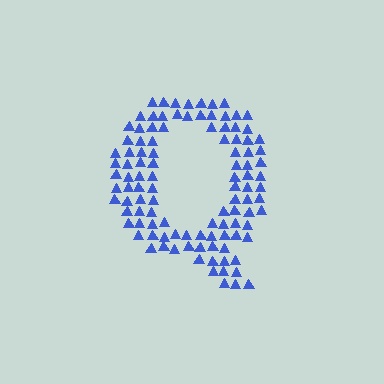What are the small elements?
The small elements are triangles.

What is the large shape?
The large shape is the letter Q.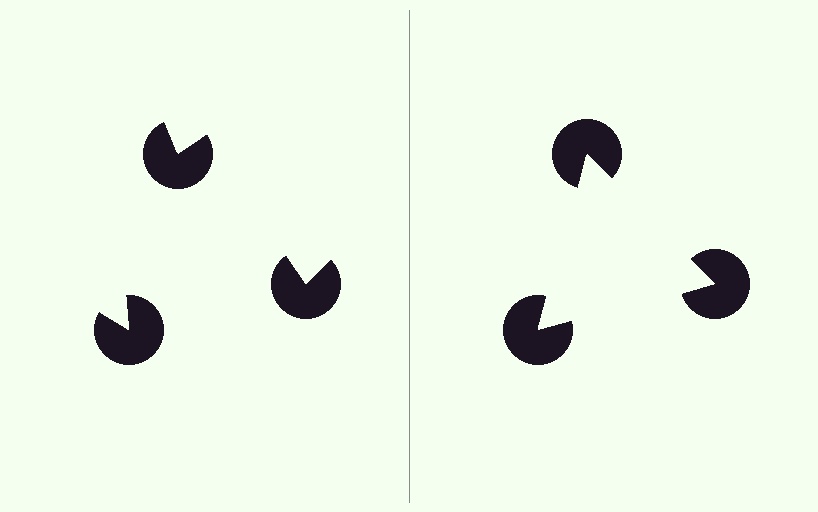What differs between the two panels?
The pac-man discs are positioned identically on both sides; only the wedge orientations differ. On the right they align to a triangle; on the left they are misaligned.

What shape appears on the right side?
An illusory triangle.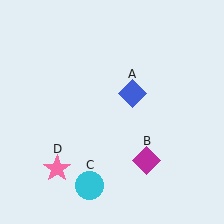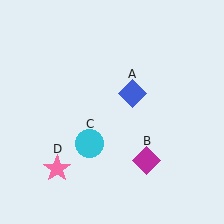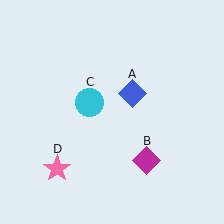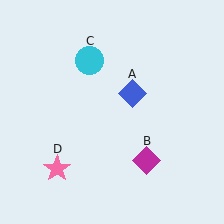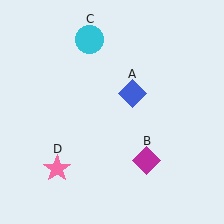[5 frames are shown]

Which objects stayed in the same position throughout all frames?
Blue diamond (object A) and magenta diamond (object B) and pink star (object D) remained stationary.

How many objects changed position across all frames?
1 object changed position: cyan circle (object C).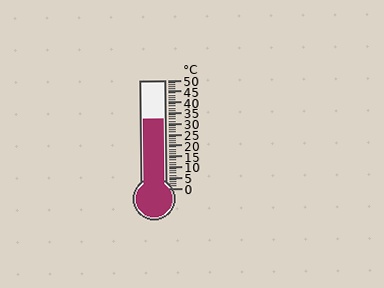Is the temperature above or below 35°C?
The temperature is below 35°C.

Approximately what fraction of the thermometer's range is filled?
The thermometer is filled to approximately 65% of its range.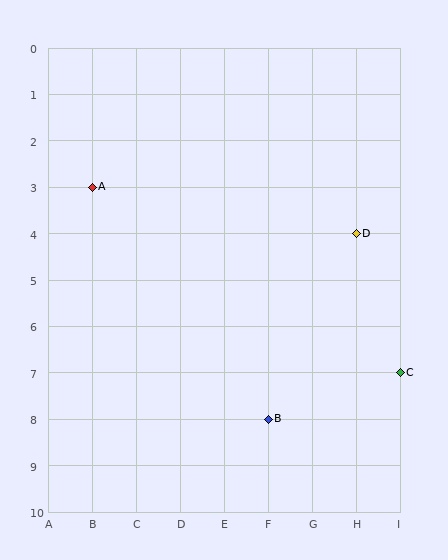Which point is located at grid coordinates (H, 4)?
Point D is at (H, 4).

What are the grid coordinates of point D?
Point D is at grid coordinates (H, 4).